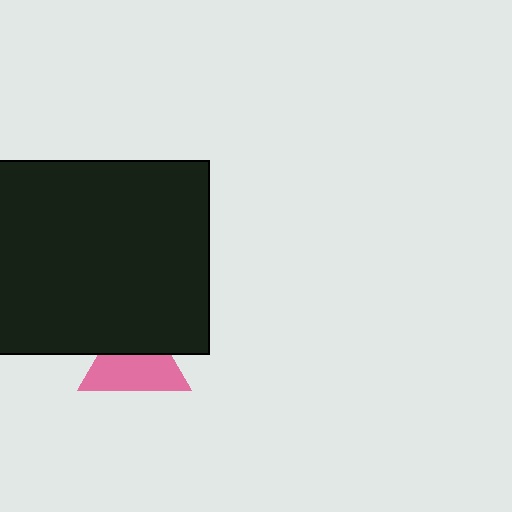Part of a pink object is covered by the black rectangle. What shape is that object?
It is a triangle.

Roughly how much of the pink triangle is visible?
About half of it is visible (roughly 59%).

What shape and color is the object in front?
The object in front is a black rectangle.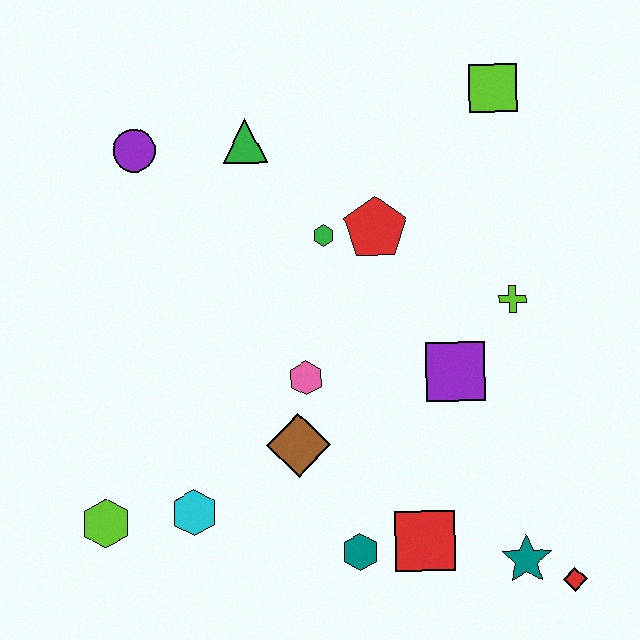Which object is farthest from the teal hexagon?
The lime square is farthest from the teal hexagon.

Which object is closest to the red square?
The teal hexagon is closest to the red square.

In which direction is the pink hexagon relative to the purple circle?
The pink hexagon is below the purple circle.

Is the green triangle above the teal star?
Yes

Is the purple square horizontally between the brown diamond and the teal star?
Yes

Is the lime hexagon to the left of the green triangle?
Yes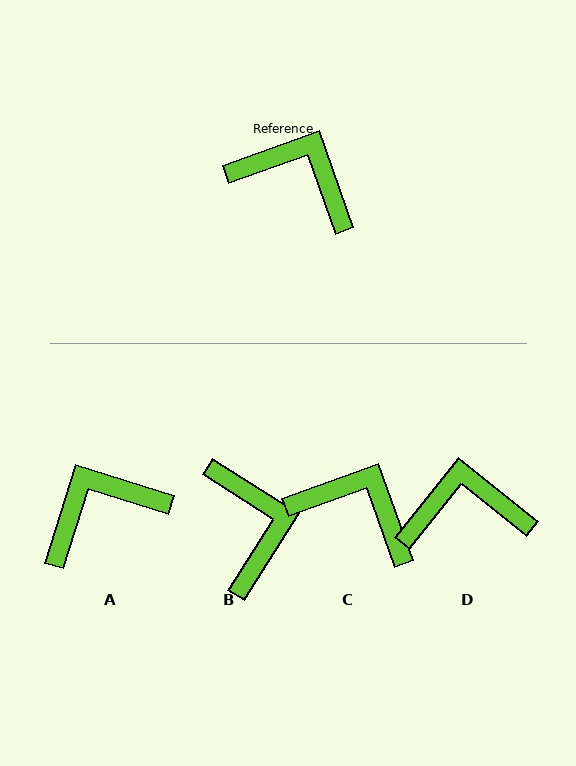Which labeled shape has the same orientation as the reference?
C.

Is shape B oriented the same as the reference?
No, it is off by about 52 degrees.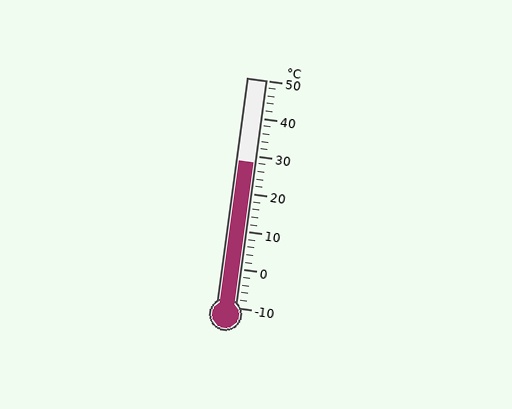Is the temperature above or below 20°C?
The temperature is above 20°C.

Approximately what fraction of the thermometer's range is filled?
The thermometer is filled to approximately 65% of its range.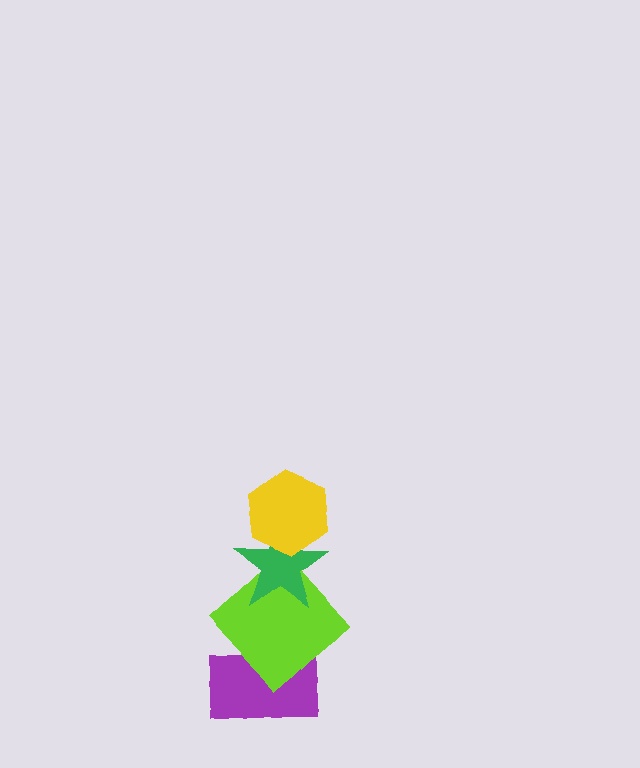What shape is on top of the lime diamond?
The green star is on top of the lime diamond.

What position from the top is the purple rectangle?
The purple rectangle is 4th from the top.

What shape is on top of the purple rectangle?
The lime diamond is on top of the purple rectangle.